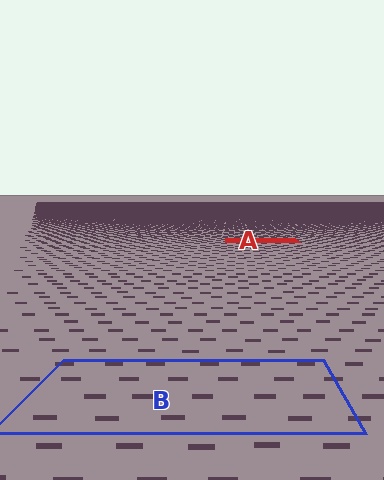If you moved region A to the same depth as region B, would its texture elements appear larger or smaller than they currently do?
They would appear larger. At a closer depth, the same texture elements are projected at a bigger on-screen size.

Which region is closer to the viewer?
Region B is closer. The texture elements there are larger and more spread out.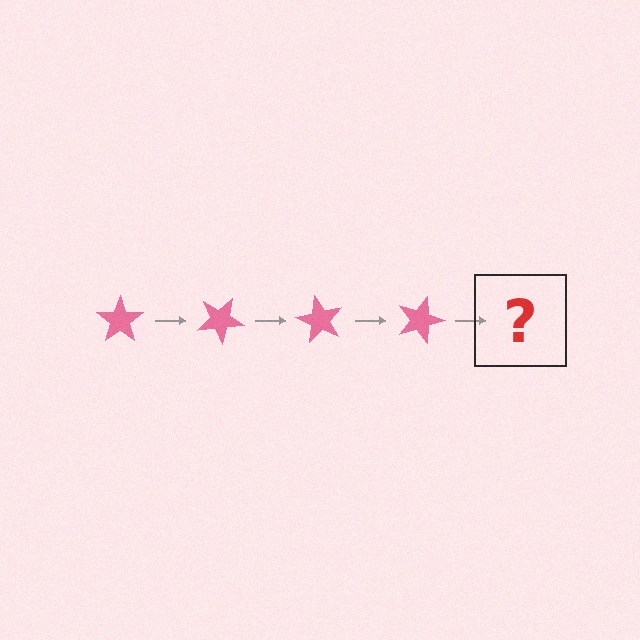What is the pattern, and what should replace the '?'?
The pattern is that the star rotates 30 degrees each step. The '?' should be a pink star rotated 120 degrees.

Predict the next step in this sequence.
The next step is a pink star rotated 120 degrees.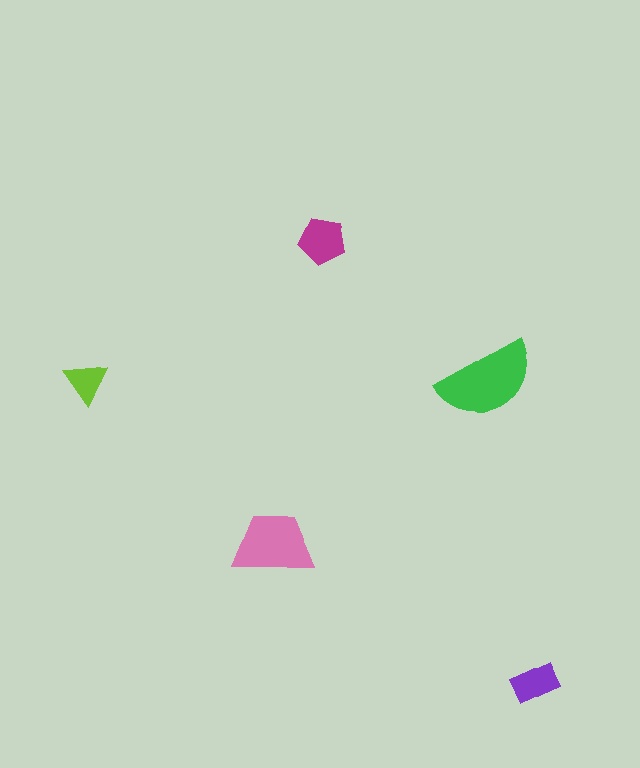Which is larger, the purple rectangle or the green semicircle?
The green semicircle.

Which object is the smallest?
The lime triangle.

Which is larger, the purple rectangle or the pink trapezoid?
The pink trapezoid.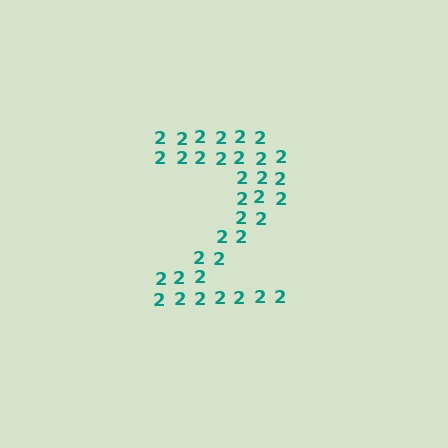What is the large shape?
The large shape is the digit 2.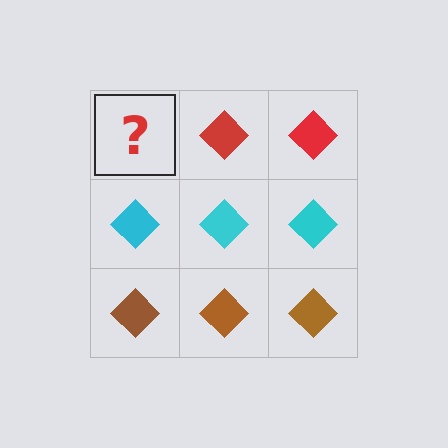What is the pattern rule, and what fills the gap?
The rule is that each row has a consistent color. The gap should be filled with a red diamond.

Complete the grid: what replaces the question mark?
The question mark should be replaced with a red diamond.